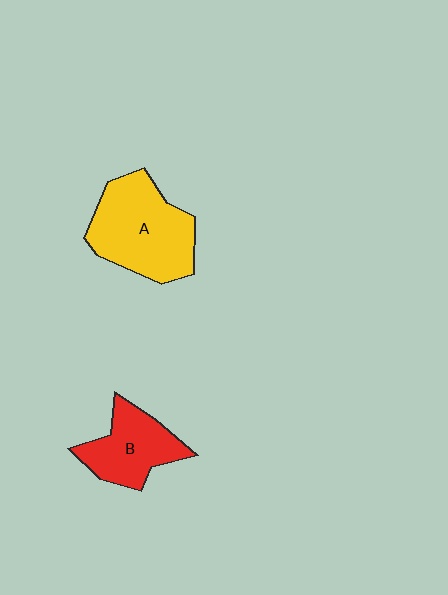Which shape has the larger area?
Shape A (yellow).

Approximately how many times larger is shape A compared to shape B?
Approximately 1.5 times.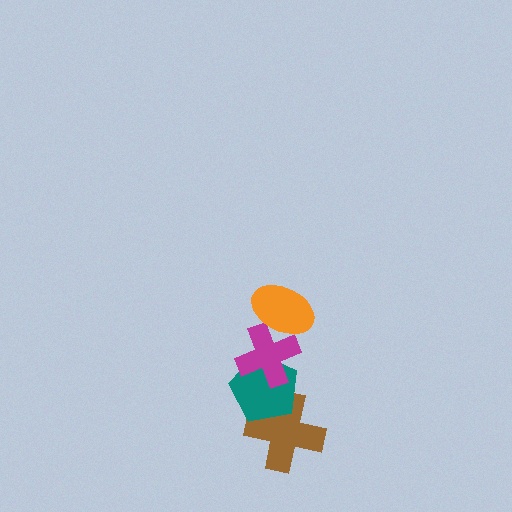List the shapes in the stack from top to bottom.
From top to bottom: the orange ellipse, the magenta cross, the teal pentagon, the brown cross.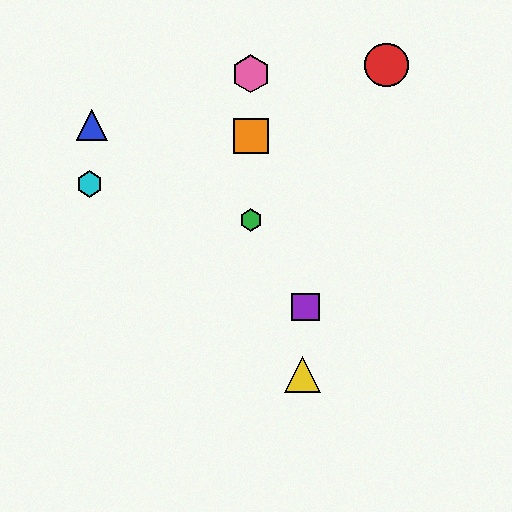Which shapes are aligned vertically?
The green hexagon, the orange square, the pink hexagon are aligned vertically.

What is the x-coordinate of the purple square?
The purple square is at x≈306.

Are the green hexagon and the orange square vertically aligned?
Yes, both are at x≈251.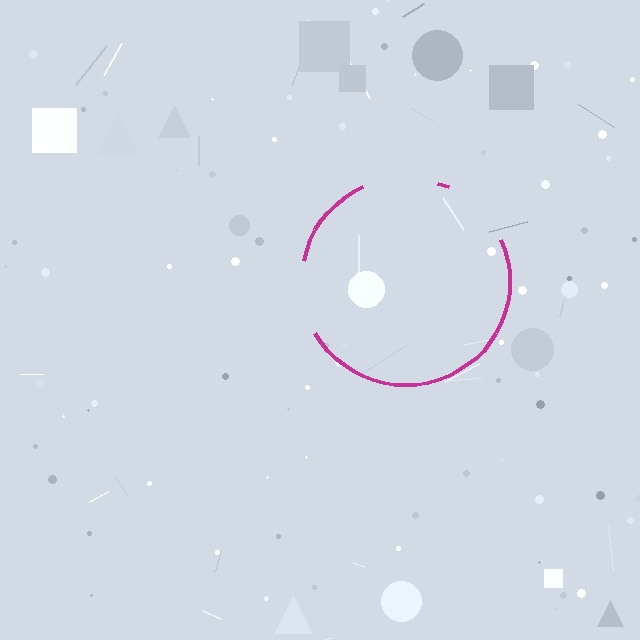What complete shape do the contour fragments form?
The contour fragments form a circle.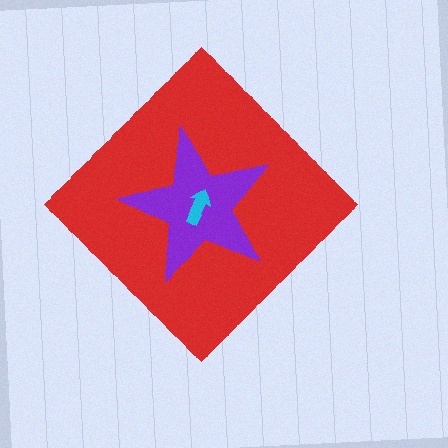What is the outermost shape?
The red diamond.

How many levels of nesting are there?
3.